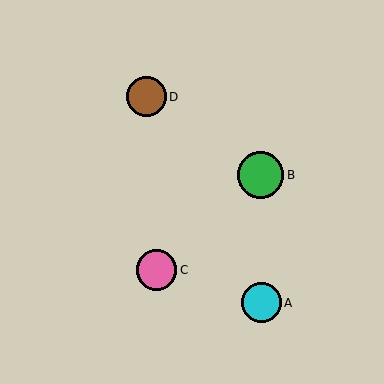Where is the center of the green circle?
The center of the green circle is at (260, 175).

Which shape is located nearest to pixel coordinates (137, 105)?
The brown circle (labeled D) at (146, 97) is nearest to that location.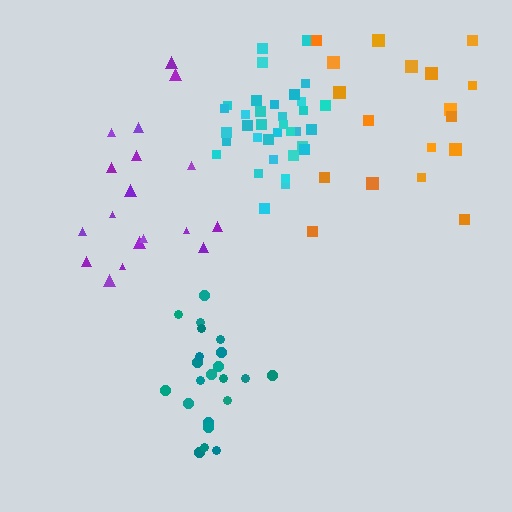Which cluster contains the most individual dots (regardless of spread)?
Cyan (35).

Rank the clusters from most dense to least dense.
cyan, teal, purple, orange.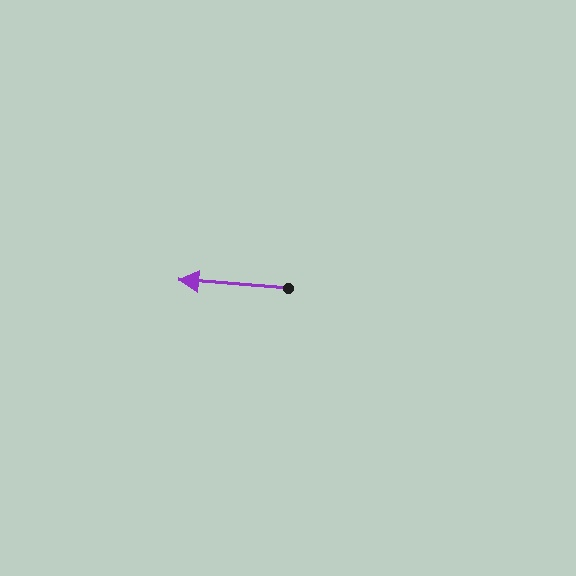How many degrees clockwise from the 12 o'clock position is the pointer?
Approximately 274 degrees.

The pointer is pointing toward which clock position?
Roughly 9 o'clock.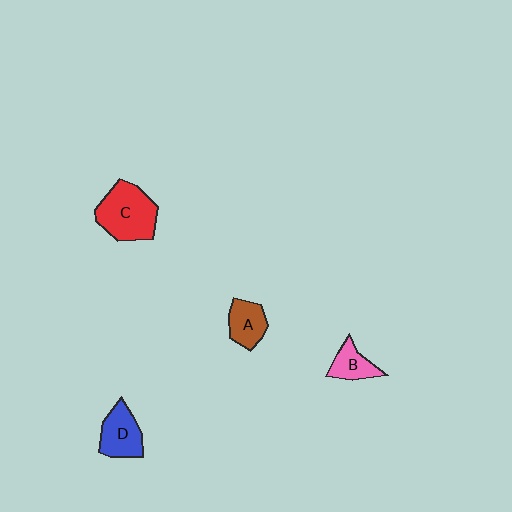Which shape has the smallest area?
Shape B (pink).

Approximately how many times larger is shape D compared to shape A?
Approximately 1.2 times.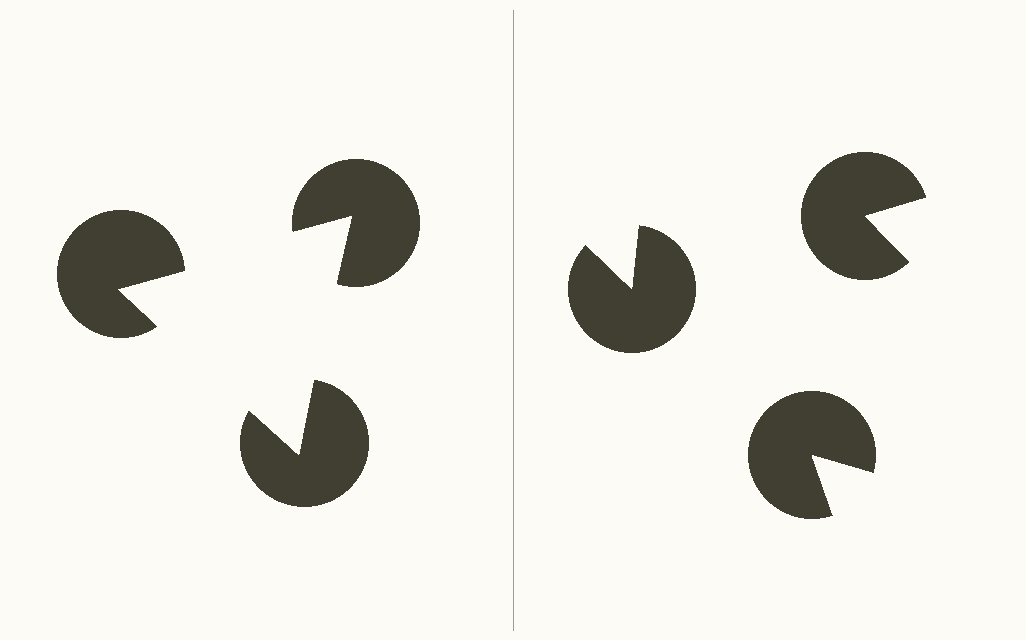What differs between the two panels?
The pac-man discs are positioned identically on both sides; only the wedge orientations differ. On the left they align to a triangle; on the right they are misaligned.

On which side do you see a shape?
An illusory triangle appears on the left side. On the right side the wedge cuts are rotated, so no coherent shape forms.